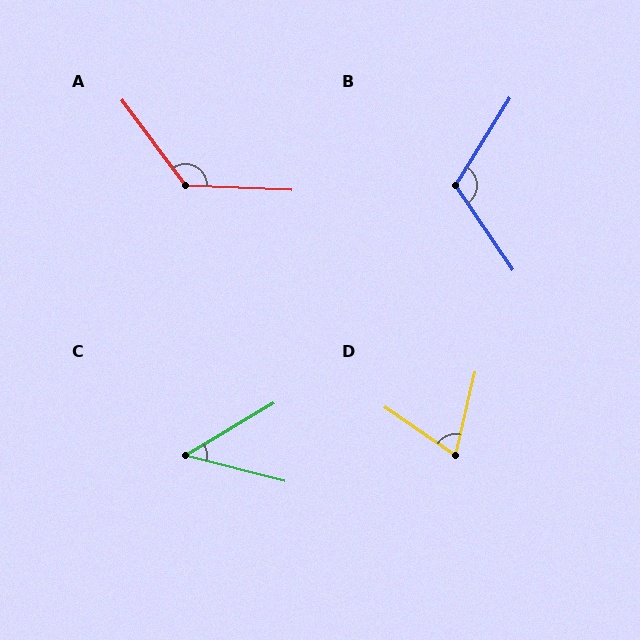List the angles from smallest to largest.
C (45°), D (68°), B (114°), A (129°).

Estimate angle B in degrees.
Approximately 114 degrees.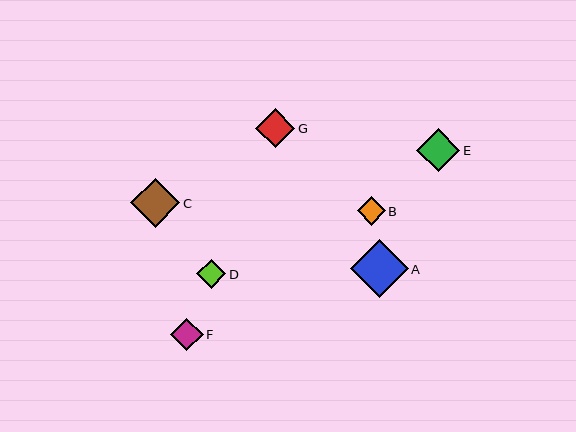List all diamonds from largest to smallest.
From largest to smallest: A, C, E, G, F, D, B.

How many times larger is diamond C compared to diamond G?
Diamond C is approximately 1.3 times the size of diamond G.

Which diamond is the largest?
Diamond A is the largest with a size of approximately 57 pixels.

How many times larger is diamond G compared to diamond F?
Diamond G is approximately 1.2 times the size of diamond F.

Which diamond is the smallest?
Diamond B is the smallest with a size of approximately 28 pixels.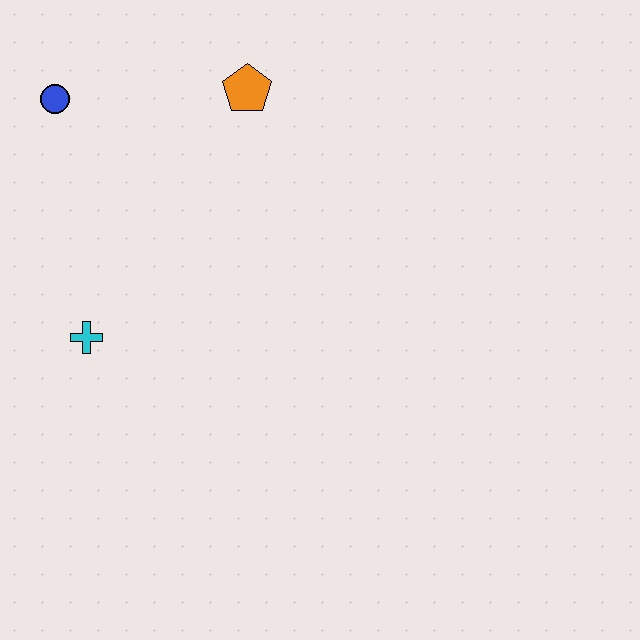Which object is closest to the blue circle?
The orange pentagon is closest to the blue circle.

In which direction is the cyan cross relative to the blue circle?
The cyan cross is below the blue circle.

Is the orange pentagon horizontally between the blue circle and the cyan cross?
No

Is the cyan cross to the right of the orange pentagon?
No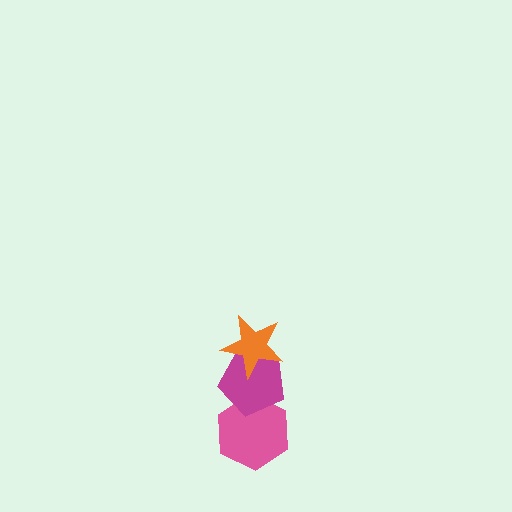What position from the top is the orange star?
The orange star is 1st from the top.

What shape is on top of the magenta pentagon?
The orange star is on top of the magenta pentagon.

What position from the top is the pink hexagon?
The pink hexagon is 3rd from the top.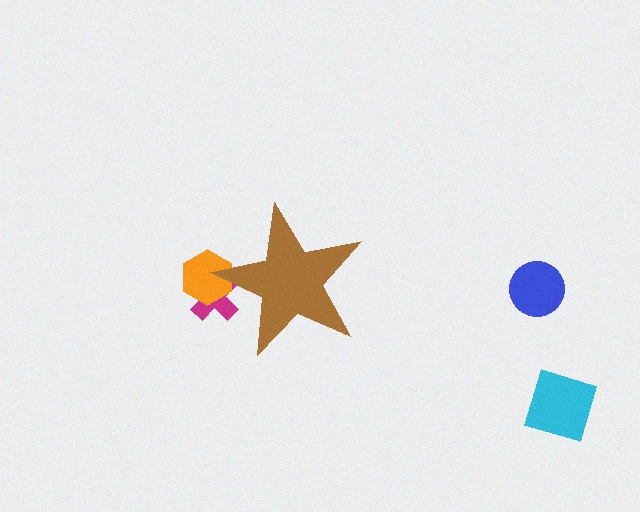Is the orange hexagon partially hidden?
Yes, the orange hexagon is partially hidden behind the brown star.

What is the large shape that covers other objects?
A brown star.